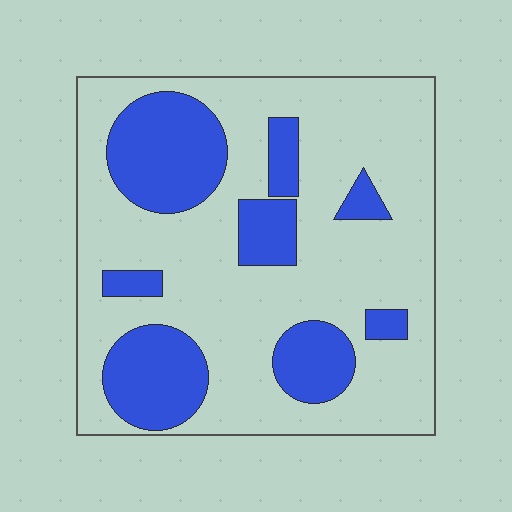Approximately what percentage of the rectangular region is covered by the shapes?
Approximately 30%.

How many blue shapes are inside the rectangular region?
8.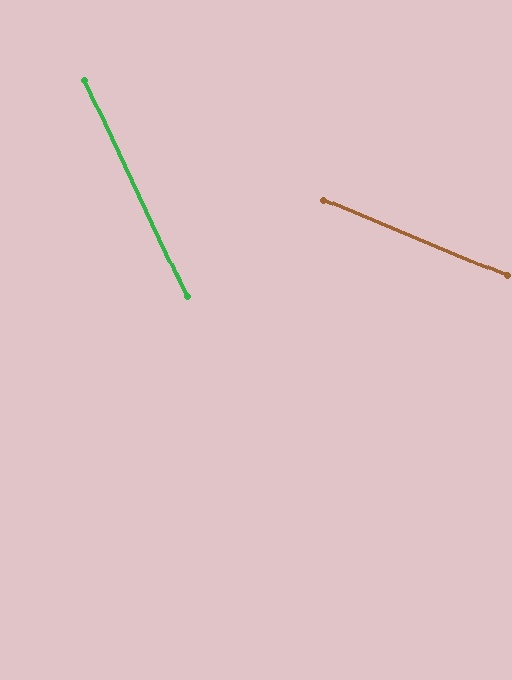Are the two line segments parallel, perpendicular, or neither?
Neither parallel nor perpendicular — they differ by about 42°.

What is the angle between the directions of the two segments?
Approximately 42 degrees.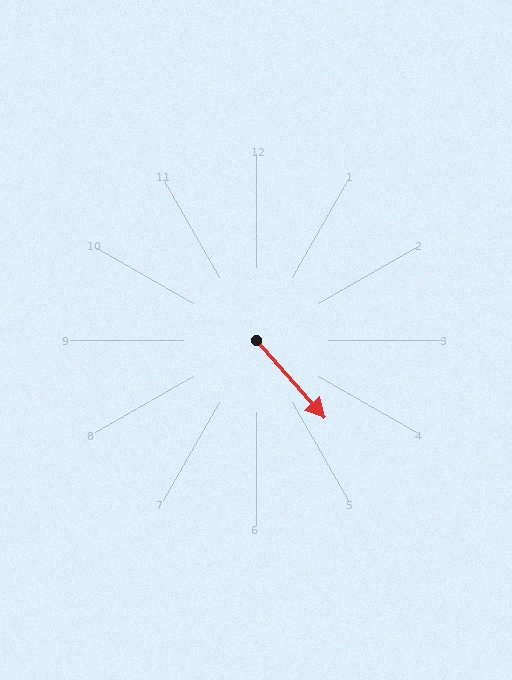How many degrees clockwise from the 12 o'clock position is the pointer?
Approximately 139 degrees.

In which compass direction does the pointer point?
Southeast.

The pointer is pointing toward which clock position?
Roughly 5 o'clock.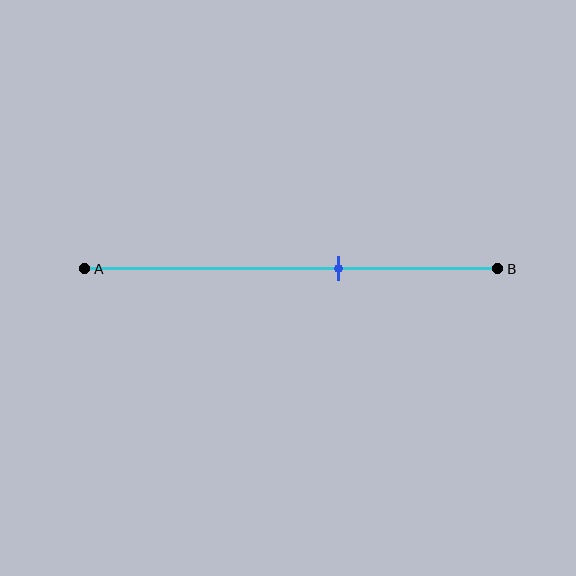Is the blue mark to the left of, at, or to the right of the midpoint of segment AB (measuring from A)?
The blue mark is to the right of the midpoint of segment AB.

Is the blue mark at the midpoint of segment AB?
No, the mark is at about 60% from A, not at the 50% midpoint.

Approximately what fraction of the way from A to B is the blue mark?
The blue mark is approximately 60% of the way from A to B.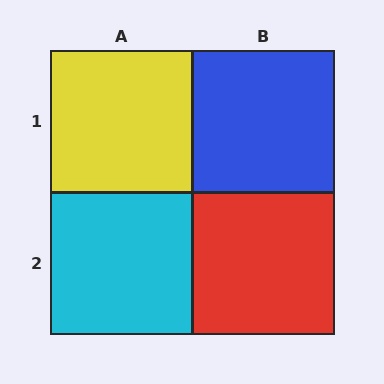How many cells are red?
1 cell is red.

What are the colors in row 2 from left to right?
Cyan, red.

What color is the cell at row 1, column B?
Blue.